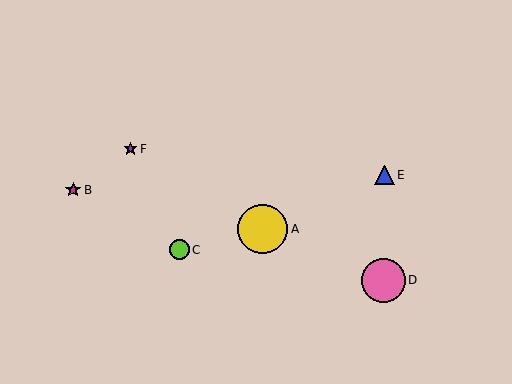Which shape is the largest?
The yellow circle (labeled A) is the largest.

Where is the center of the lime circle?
The center of the lime circle is at (179, 250).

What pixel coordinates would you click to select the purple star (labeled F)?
Click at (131, 149) to select the purple star F.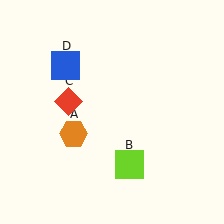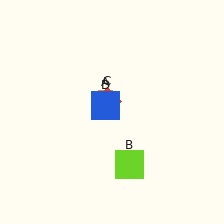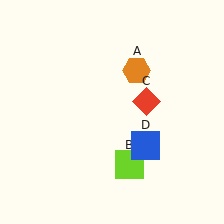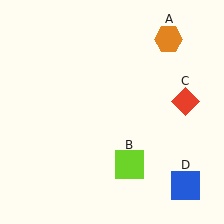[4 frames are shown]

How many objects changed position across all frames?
3 objects changed position: orange hexagon (object A), red diamond (object C), blue square (object D).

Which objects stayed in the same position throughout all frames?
Lime square (object B) remained stationary.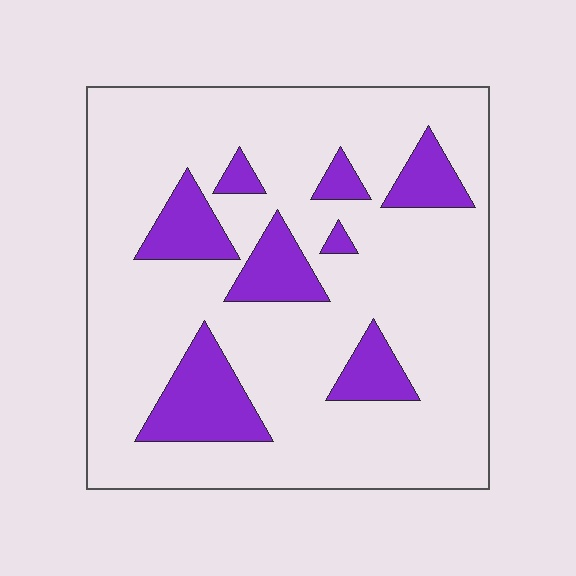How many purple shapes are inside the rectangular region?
8.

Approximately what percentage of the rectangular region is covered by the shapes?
Approximately 20%.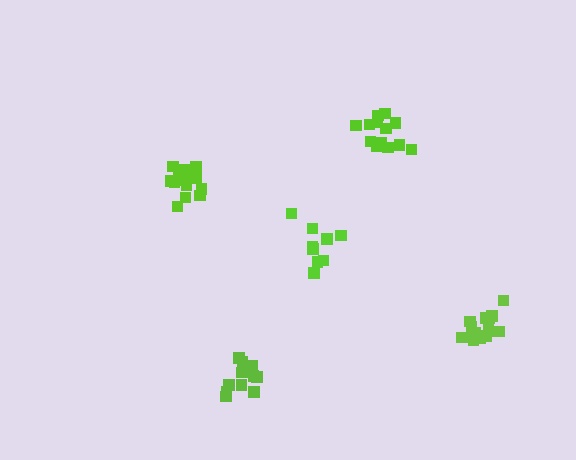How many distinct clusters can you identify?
There are 5 distinct clusters.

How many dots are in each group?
Group 1: 11 dots, Group 2: 14 dots, Group 3: 15 dots, Group 4: 10 dots, Group 5: 13 dots (63 total).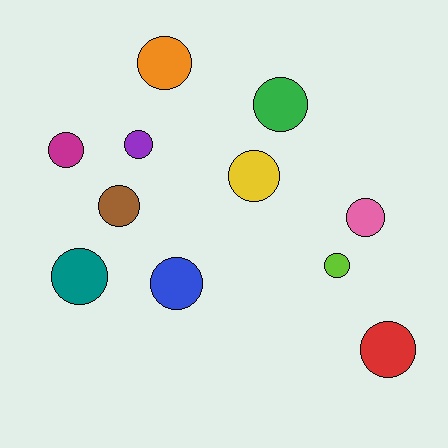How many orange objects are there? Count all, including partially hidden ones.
There is 1 orange object.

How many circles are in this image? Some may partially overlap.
There are 11 circles.